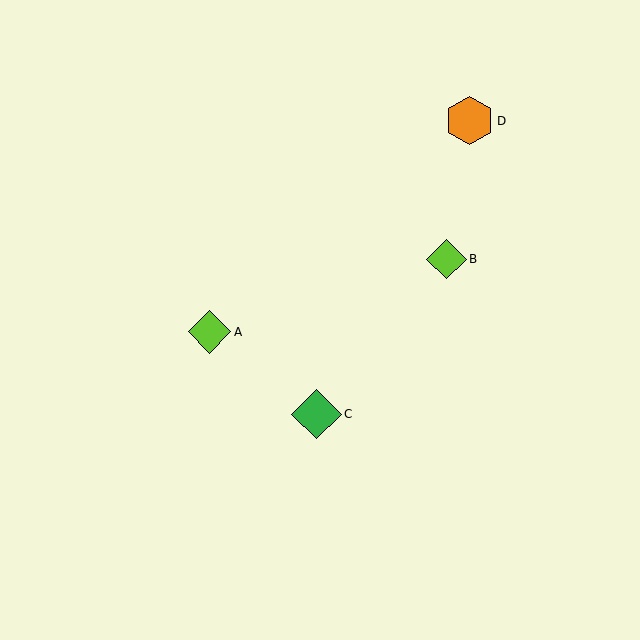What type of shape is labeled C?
Shape C is a green diamond.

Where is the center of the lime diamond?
The center of the lime diamond is at (210, 332).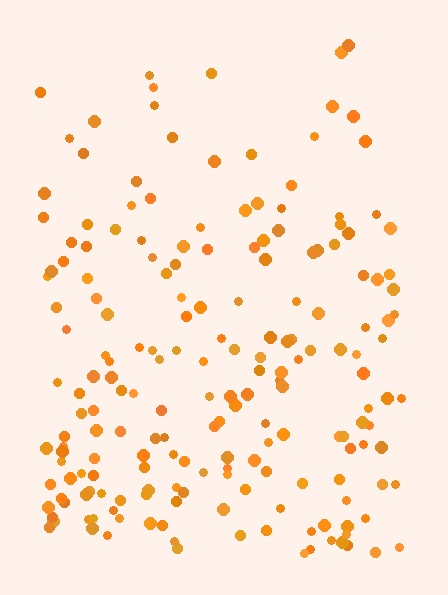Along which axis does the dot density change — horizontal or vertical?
Vertical.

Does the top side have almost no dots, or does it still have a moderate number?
Still a moderate number, just noticeably fewer than the bottom.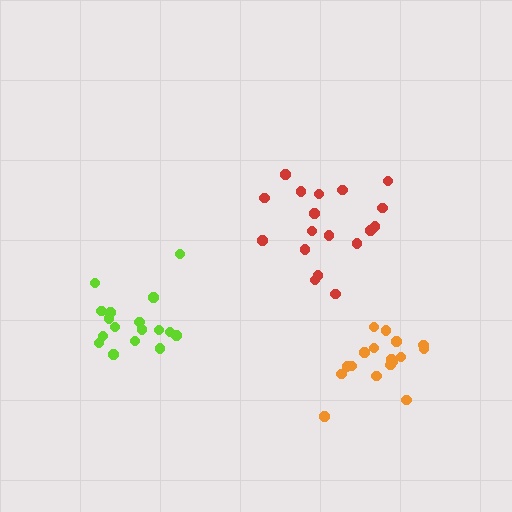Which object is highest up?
The red cluster is topmost.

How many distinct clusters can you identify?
There are 3 distinct clusters.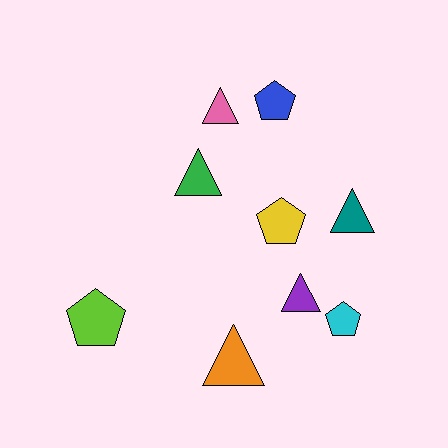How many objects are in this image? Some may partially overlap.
There are 9 objects.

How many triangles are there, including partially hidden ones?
There are 5 triangles.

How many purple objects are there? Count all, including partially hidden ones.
There is 1 purple object.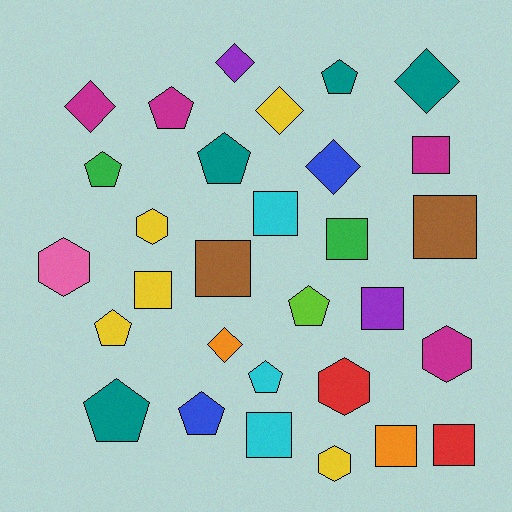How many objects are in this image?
There are 30 objects.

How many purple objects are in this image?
There are 2 purple objects.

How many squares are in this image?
There are 10 squares.